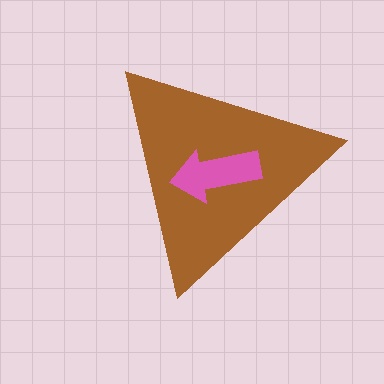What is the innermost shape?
The pink arrow.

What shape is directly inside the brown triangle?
The pink arrow.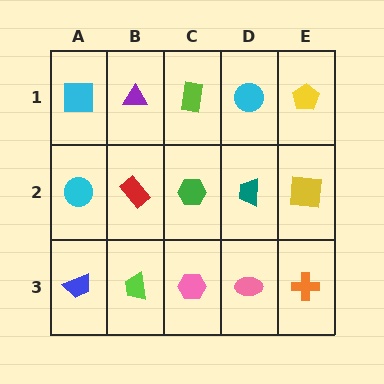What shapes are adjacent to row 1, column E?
A yellow square (row 2, column E), a cyan circle (row 1, column D).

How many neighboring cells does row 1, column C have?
3.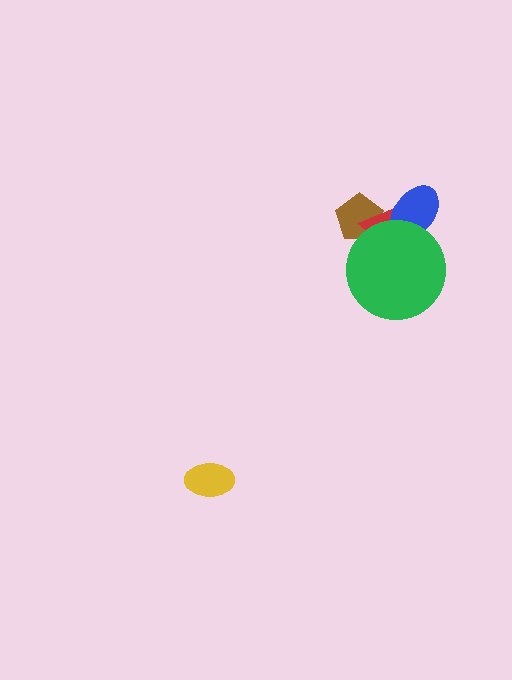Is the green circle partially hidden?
No, no other shape covers it.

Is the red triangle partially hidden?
Yes, it is partially covered by another shape.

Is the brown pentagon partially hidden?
Yes, it is partially covered by another shape.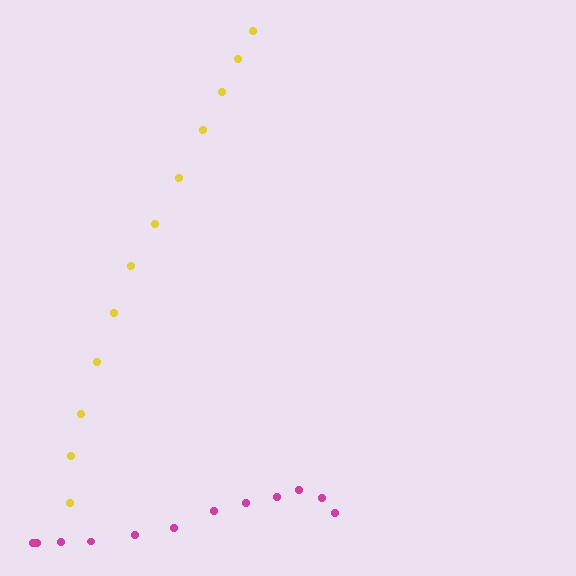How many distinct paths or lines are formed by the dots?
There are 2 distinct paths.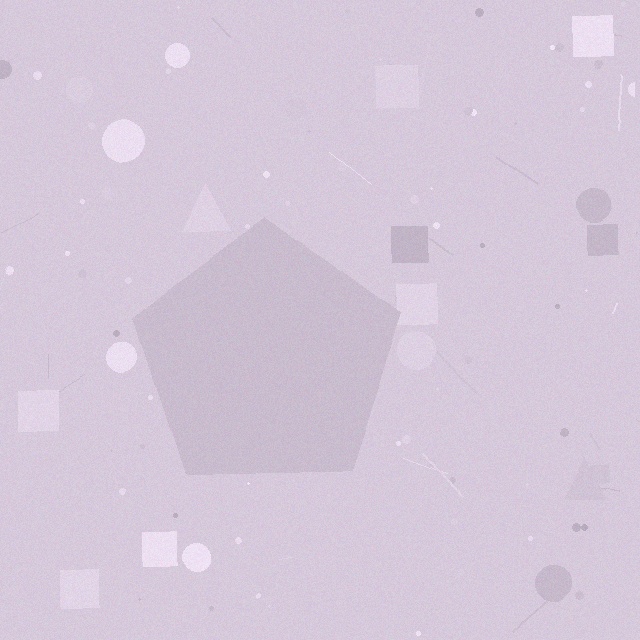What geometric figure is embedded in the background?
A pentagon is embedded in the background.